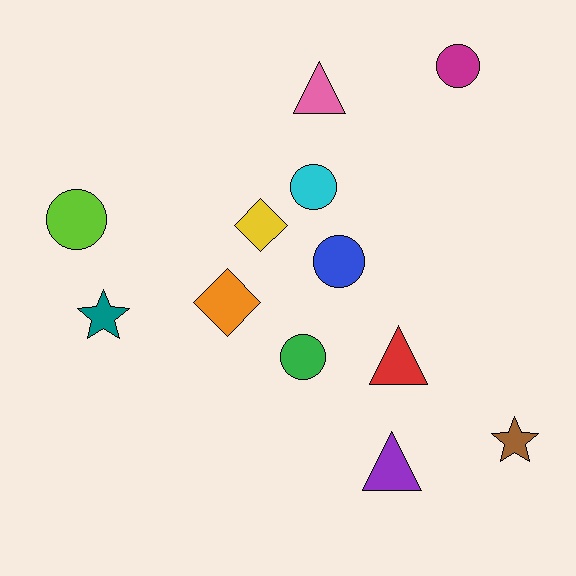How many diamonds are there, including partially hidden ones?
There are 2 diamonds.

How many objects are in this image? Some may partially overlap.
There are 12 objects.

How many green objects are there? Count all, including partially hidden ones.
There is 1 green object.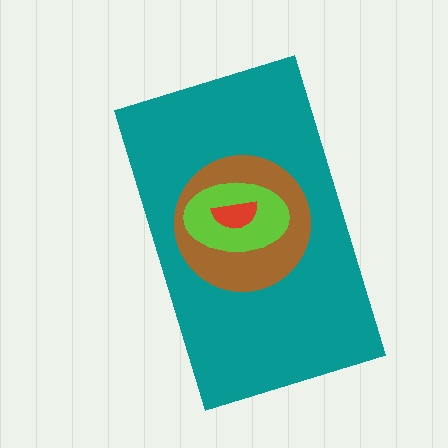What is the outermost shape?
The teal rectangle.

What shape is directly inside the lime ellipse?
The red semicircle.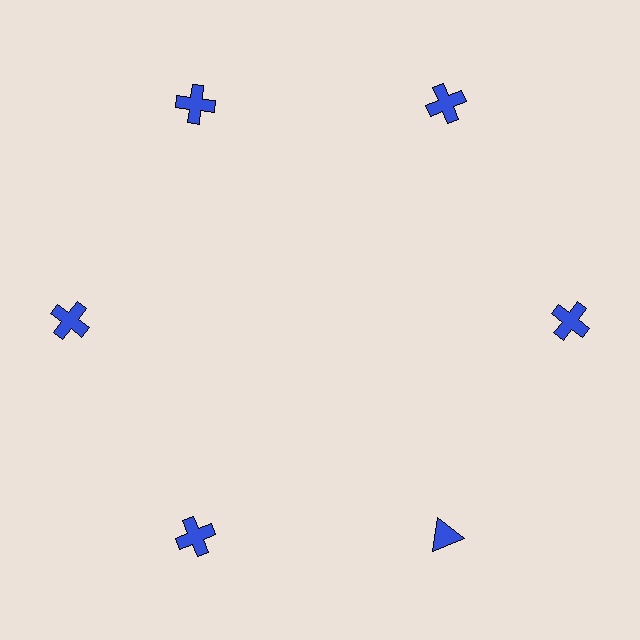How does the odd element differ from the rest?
It has a different shape: triangle instead of cross.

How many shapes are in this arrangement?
There are 6 shapes arranged in a ring pattern.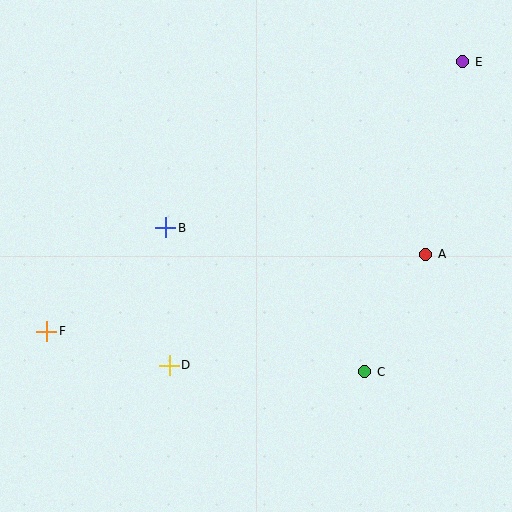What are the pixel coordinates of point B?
Point B is at (166, 228).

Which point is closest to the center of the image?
Point B at (166, 228) is closest to the center.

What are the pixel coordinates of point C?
Point C is at (365, 372).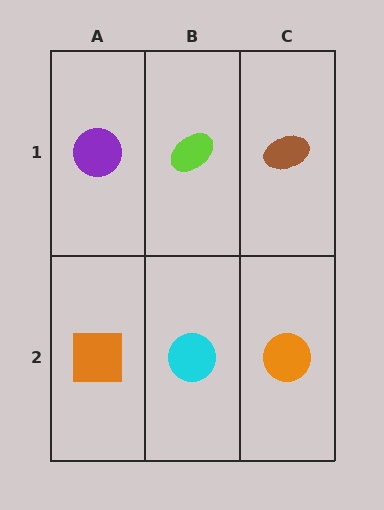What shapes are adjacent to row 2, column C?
A brown ellipse (row 1, column C), a cyan circle (row 2, column B).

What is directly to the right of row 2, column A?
A cyan circle.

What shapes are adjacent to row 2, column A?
A purple circle (row 1, column A), a cyan circle (row 2, column B).